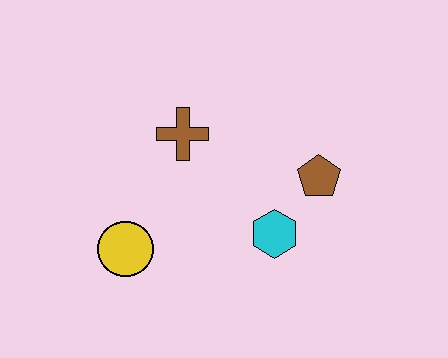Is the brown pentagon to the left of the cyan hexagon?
No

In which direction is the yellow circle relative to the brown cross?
The yellow circle is below the brown cross.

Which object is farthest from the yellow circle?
The brown pentagon is farthest from the yellow circle.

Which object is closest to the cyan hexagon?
The brown pentagon is closest to the cyan hexagon.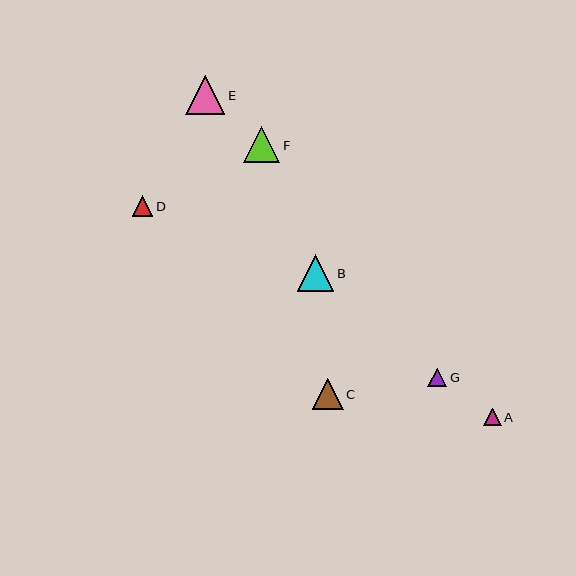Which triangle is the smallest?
Triangle A is the smallest with a size of approximately 17 pixels.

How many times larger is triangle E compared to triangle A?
Triangle E is approximately 2.3 times the size of triangle A.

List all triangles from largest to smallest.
From largest to smallest: E, B, F, C, D, G, A.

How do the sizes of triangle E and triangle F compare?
Triangle E and triangle F are approximately the same size.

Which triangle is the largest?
Triangle E is the largest with a size of approximately 39 pixels.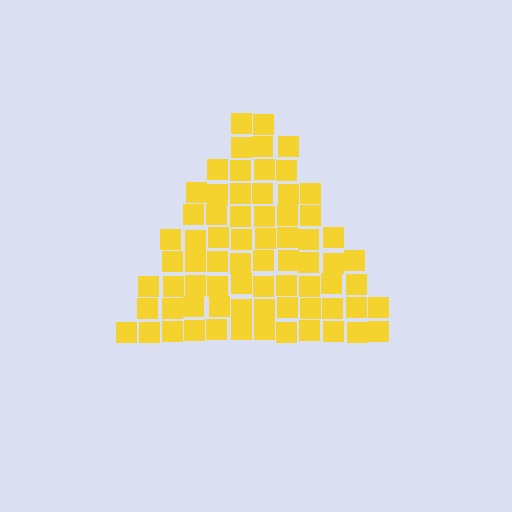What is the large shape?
The large shape is a triangle.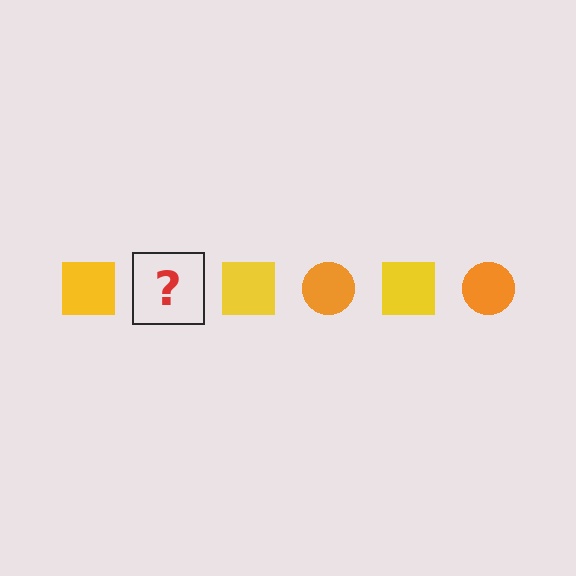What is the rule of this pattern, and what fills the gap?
The rule is that the pattern alternates between yellow square and orange circle. The gap should be filled with an orange circle.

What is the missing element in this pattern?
The missing element is an orange circle.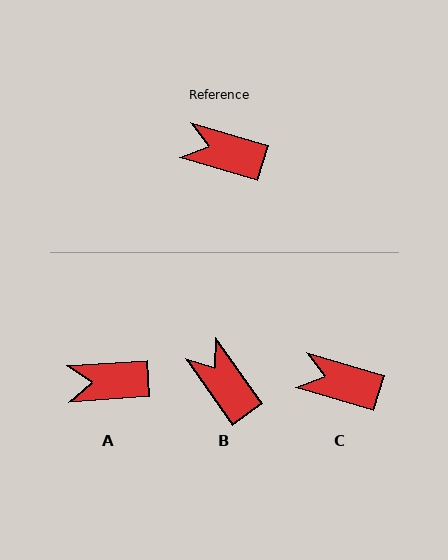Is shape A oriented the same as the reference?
No, it is off by about 20 degrees.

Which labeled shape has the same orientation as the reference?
C.